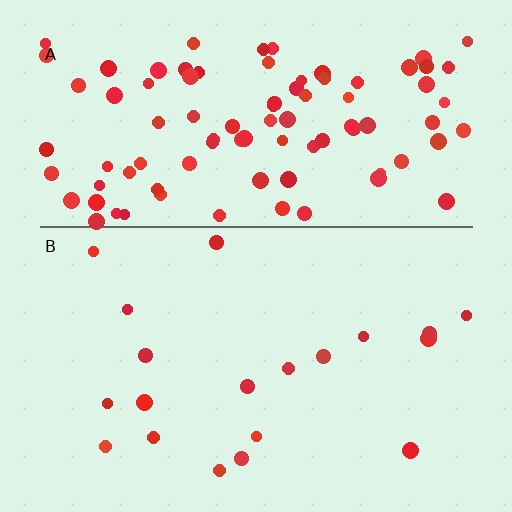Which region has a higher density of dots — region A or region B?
A (the top).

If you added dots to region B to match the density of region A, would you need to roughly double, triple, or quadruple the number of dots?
Approximately quadruple.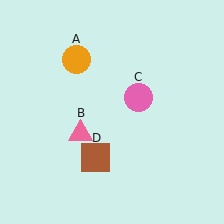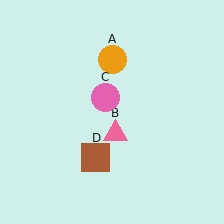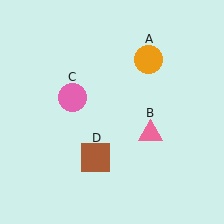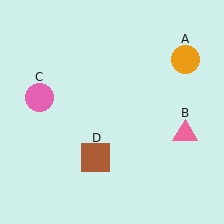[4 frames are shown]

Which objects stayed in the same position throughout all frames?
Brown square (object D) remained stationary.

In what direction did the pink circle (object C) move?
The pink circle (object C) moved left.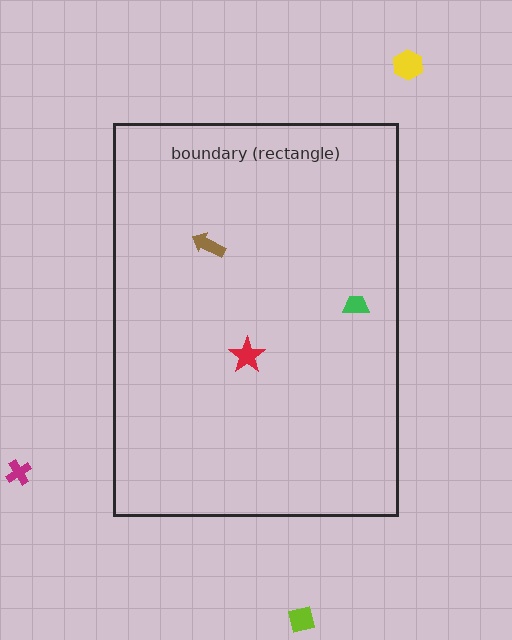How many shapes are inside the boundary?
3 inside, 3 outside.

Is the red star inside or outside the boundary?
Inside.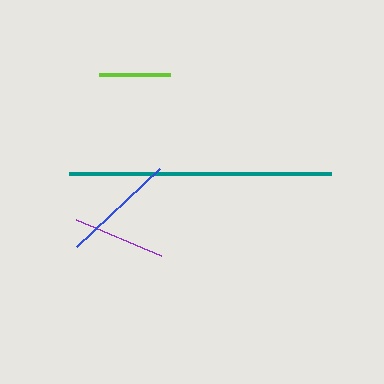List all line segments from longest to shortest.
From longest to shortest: teal, blue, purple, lime.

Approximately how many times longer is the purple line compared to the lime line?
The purple line is approximately 1.3 times the length of the lime line.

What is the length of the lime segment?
The lime segment is approximately 70 pixels long.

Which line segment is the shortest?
The lime line is the shortest at approximately 70 pixels.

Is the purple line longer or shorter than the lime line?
The purple line is longer than the lime line.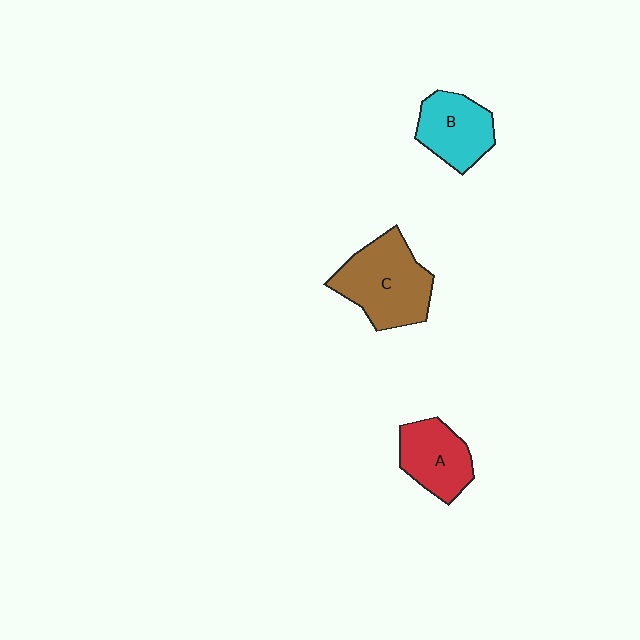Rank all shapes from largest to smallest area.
From largest to smallest: C (brown), B (cyan), A (red).